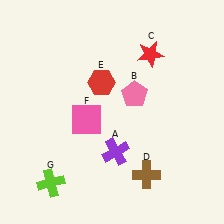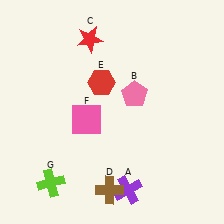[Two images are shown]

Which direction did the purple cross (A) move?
The purple cross (A) moved down.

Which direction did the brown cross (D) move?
The brown cross (D) moved left.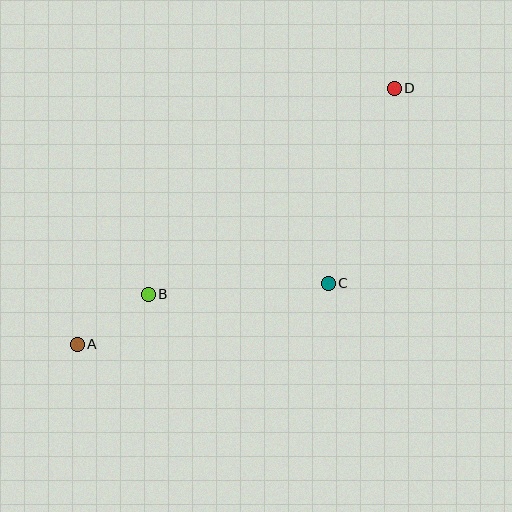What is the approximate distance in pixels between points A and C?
The distance between A and C is approximately 258 pixels.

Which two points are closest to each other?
Points A and B are closest to each other.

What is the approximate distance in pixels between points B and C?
The distance between B and C is approximately 180 pixels.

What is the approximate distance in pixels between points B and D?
The distance between B and D is approximately 321 pixels.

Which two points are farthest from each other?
Points A and D are farthest from each other.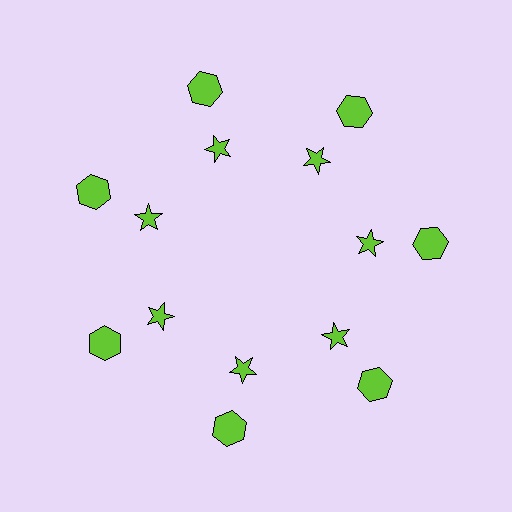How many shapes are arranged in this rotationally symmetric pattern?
There are 14 shapes, arranged in 7 groups of 2.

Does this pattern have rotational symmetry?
Yes, this pattern has 7-fold rotational symmetry. It looks the same after rotating 51 degrees around the center.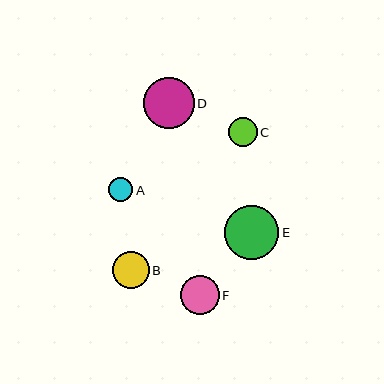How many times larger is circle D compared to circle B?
Circle D is approximately 1.4 times the size of circle B.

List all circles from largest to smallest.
From largest to smallest: E, D, F, B, C, A.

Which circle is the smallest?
Circle A is the smallest with a size of approximately 24 pixels.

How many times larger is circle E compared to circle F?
Circle E is approximately 1.4 times the size of circle F.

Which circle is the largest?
Circle E is the largest with a size of approximately 54 pixels.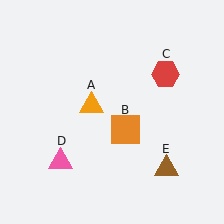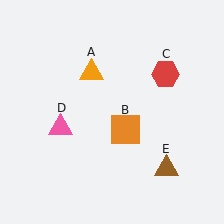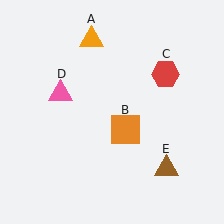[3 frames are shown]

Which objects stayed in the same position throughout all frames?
Orange square (object B) and red hexagon (object C) and brown triangle (object E) remained stationary.